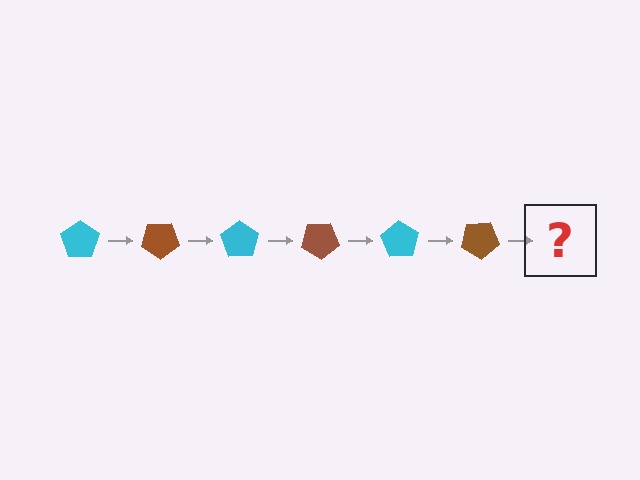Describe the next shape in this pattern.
It should be a cyan pentagon, rotated 210 degrees from the start.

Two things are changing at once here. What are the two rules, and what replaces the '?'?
The two rules are that it rotates 35 degrees each step and the color cycles through cyan and brown. The '?' should be a cyan pentagon, rotated 210 degrees from the start.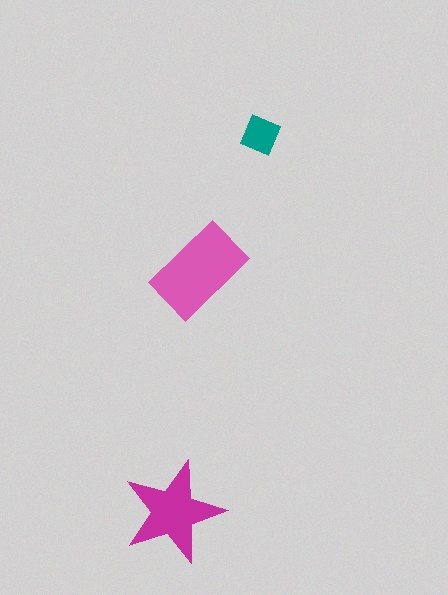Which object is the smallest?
The teal diamond.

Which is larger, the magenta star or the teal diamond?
The magenta star.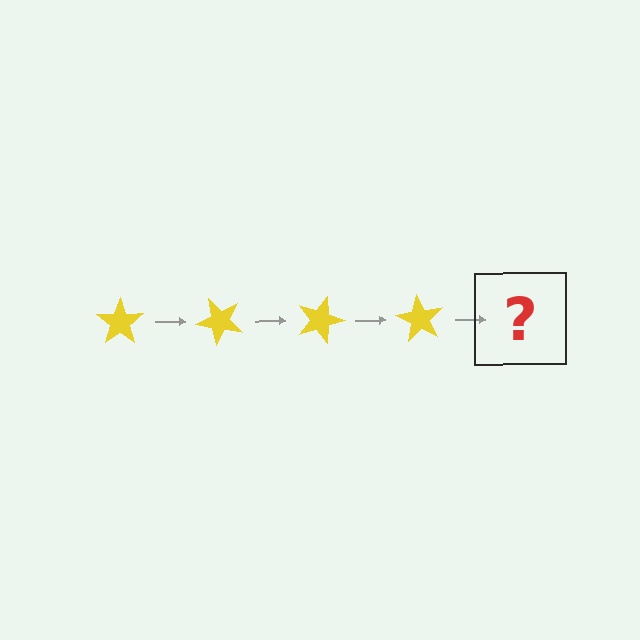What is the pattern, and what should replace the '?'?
The pattern is that the star rotates 45 degrees each step. The '?' should be a yellow star rotated 180 degrees.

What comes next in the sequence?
The next element should be a yellow star rotated 180 degrees.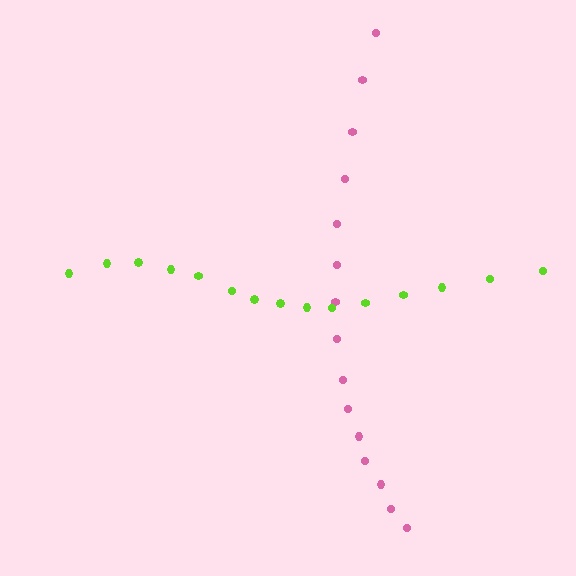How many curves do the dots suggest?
There are 2 distinct paths.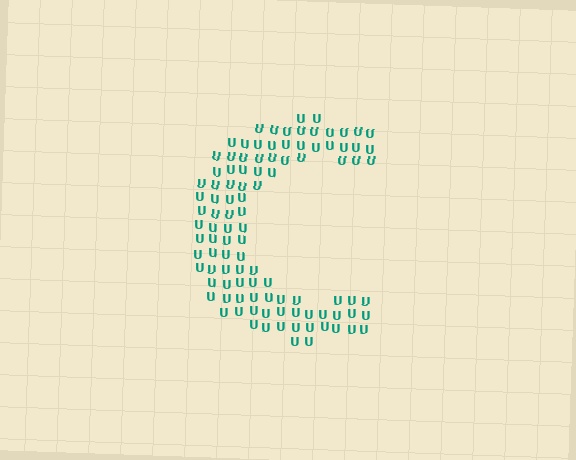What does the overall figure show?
The overall figure shows the letter C.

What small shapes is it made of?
It is made of small letter U's.